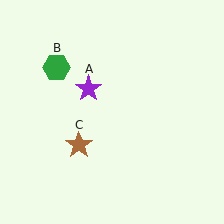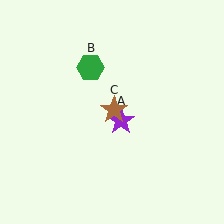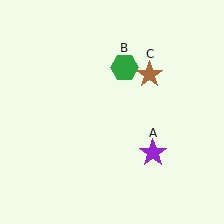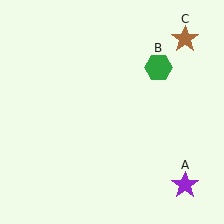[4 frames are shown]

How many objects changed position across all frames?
3 objects changed position: purple star (object A), green hexagon (object B), brown star (object C).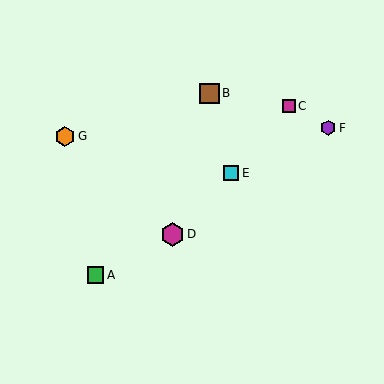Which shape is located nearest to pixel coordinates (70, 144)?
The orange hexagon (labeled G) at (65, 136) is nearest to that location.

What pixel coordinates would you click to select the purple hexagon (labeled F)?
Click at (328, 128) to select the purple hexagon F.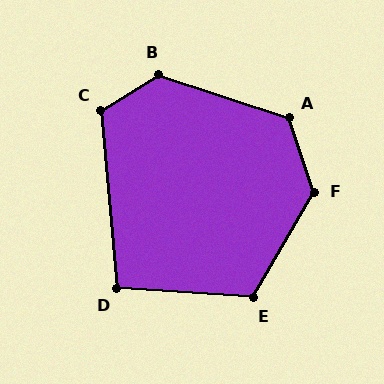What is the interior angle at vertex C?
Approximately 117 degrees (obtuse).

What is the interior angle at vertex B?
Approximately 129 degrees (obtuse).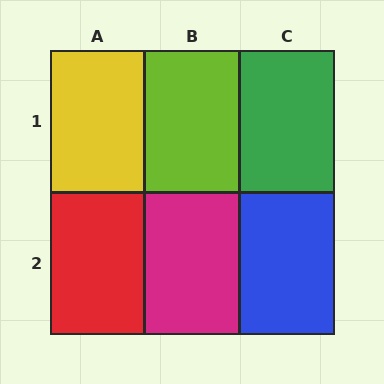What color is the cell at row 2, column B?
Magenta.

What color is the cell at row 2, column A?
Red.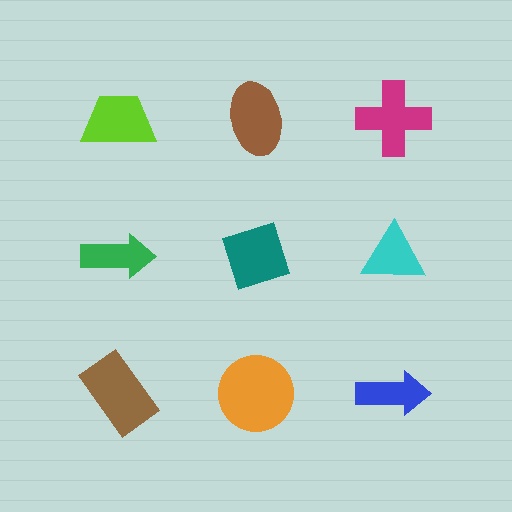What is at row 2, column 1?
A green arrow.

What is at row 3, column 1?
A brown rectangle.